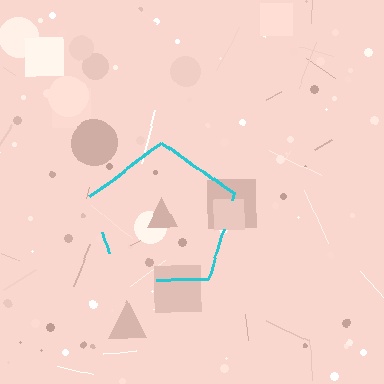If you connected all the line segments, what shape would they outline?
They would outline a pentagon.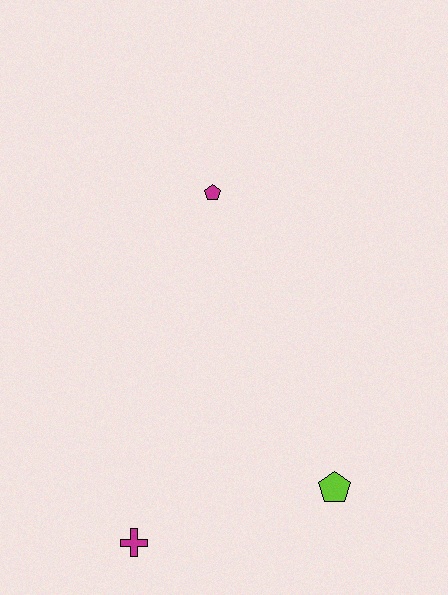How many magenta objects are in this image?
There are 2 magenta objects.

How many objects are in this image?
There are 3 objects.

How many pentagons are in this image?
There are 2 pentagons.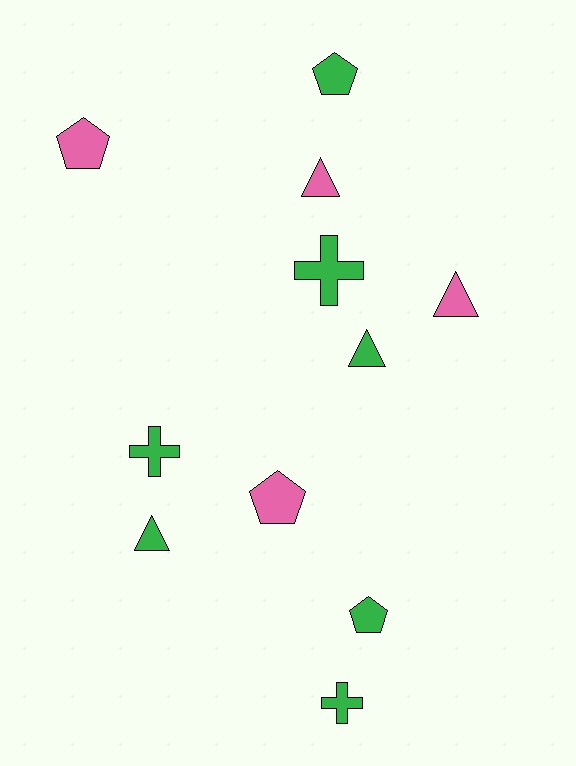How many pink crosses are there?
There are no pink crosses.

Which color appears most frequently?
Green, with 7 objects.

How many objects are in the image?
There are 11 objects.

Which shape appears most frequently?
Pentagon, with 4 objects.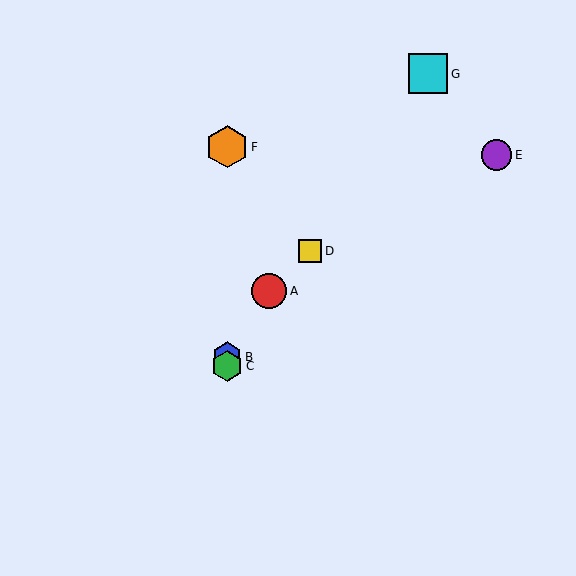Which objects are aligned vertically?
Objects B, C, F are aligned vertically.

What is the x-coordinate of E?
Object E is at x≈496.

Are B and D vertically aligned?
No, B is at x≈227 and D is at x≈310.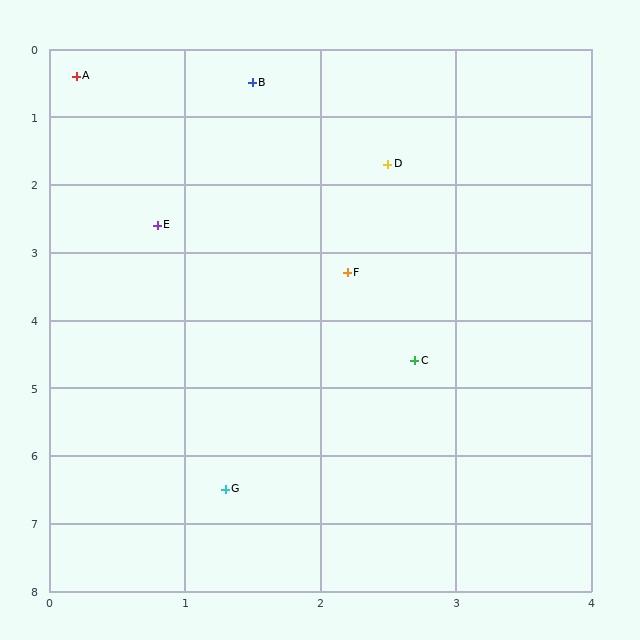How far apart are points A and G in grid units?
Points A and G are about 6.2 grid units apart.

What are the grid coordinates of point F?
Point F is at approximately (2.2, 3.3).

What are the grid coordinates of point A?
Point A is at approximately (0.2, 0.4).